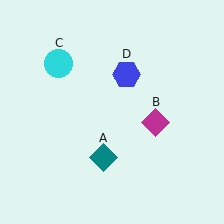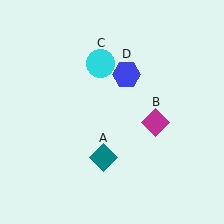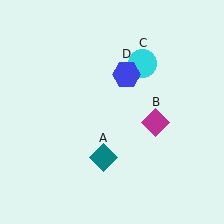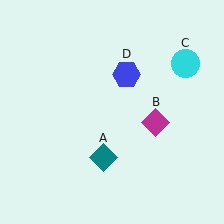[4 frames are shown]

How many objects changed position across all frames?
1 object changed position: cyan circle (object C).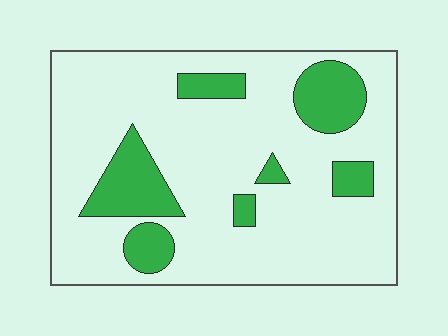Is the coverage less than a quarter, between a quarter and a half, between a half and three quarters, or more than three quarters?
Less than a quarter.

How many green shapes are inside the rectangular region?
7.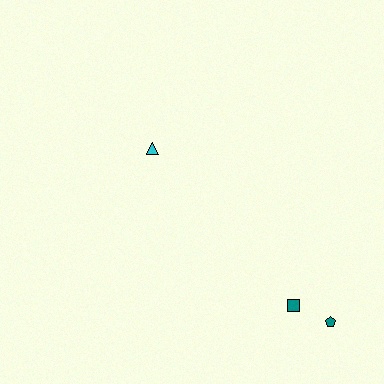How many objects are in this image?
There are 3 objects.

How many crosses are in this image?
There are no crosses.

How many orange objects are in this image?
There are no orange objects.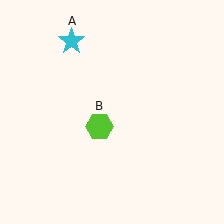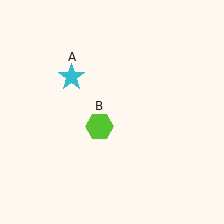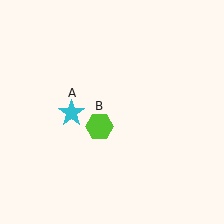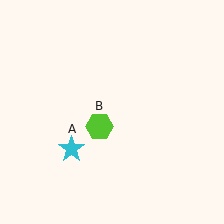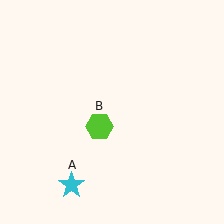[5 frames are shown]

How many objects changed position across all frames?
1 object changed position: cyan star (object A).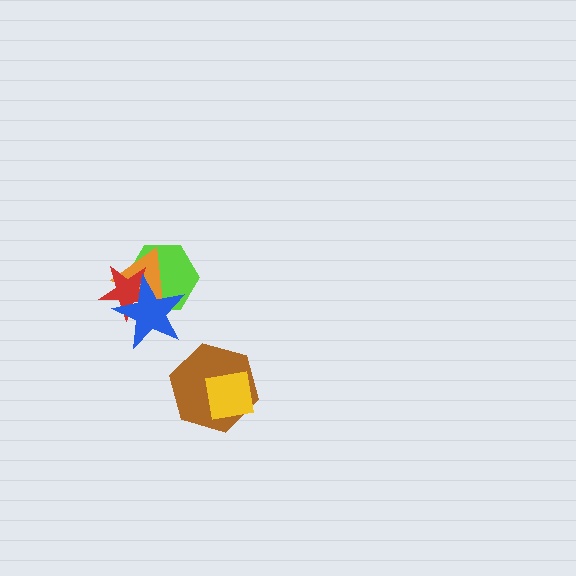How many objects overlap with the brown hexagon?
1 object overlaps with the brown hexagon.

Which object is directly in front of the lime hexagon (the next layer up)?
The orange triangle is directly in front of the lime hexagon.